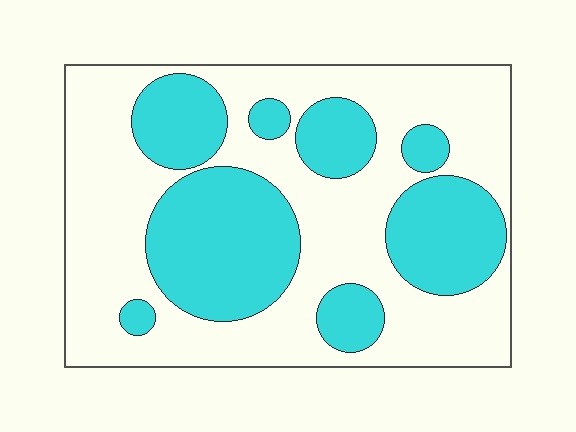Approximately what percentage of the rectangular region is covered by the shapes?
Approximately 40%.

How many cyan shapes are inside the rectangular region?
8.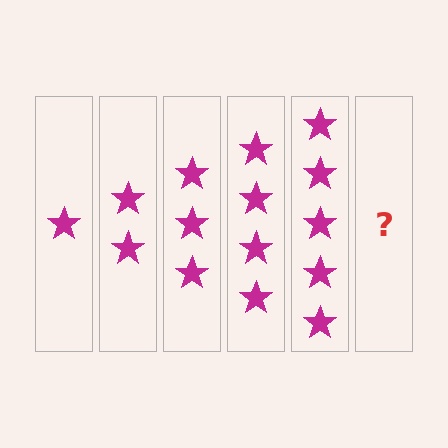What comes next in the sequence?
The next element should be 6 stars.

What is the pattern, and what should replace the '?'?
The pattern is that each step adds one more star. The '?' should be 6 stars.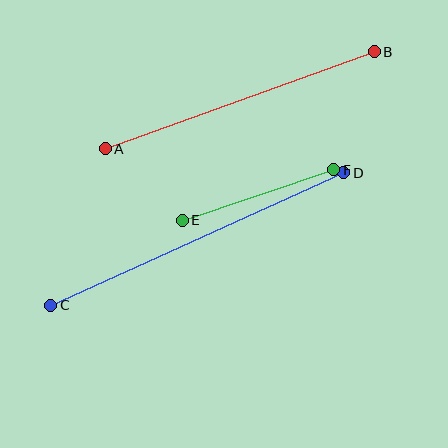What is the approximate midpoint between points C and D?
The midpoint is at approximately (197, 239) pixels.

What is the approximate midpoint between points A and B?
The midpoint is at approximately (240, 100) pixels.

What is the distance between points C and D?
The distance is approximately 321 pixels.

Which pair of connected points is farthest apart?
Points C and D are farthest apart.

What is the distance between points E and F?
The distance is approximately 160 pixels.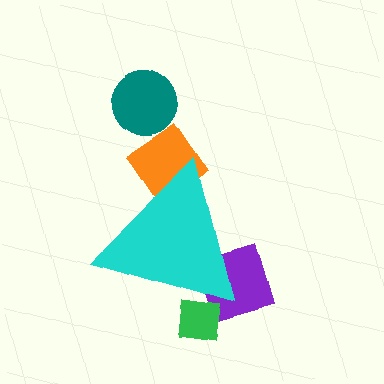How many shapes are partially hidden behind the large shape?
3 shapes are partially hidden.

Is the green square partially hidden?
Yes, the green square is partially hidden behind the cyan triangle.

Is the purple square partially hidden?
Yes, the purple square is partially hidden behind the cyan triangle.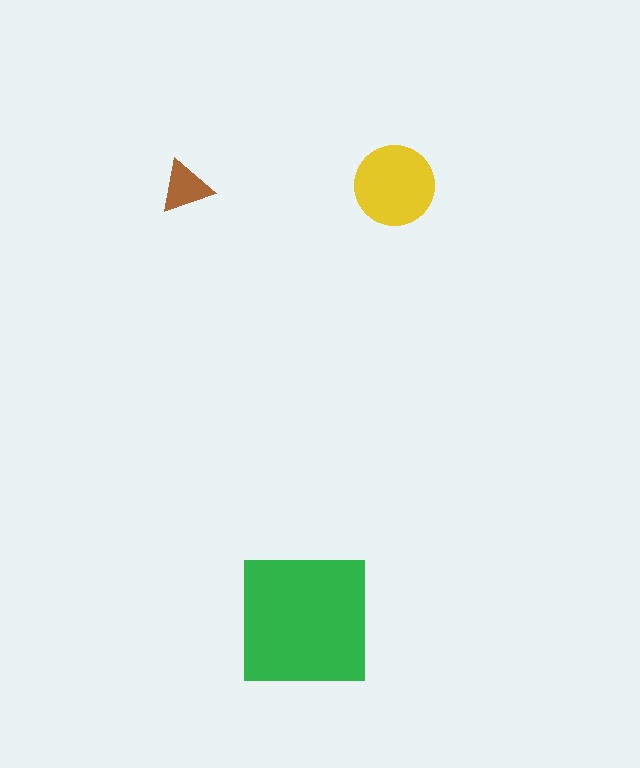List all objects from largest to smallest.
The green square, the yellow circle, the brown triangle.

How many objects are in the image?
There are 3 objects in the image.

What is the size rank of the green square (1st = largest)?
1st.